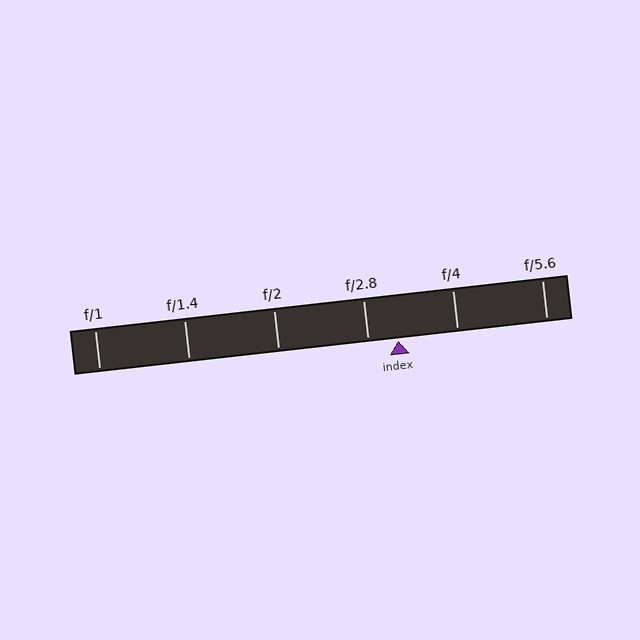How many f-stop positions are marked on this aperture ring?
There are 6 f-stop positions marked.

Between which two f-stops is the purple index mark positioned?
The index mark is between f/2.8 and f/4.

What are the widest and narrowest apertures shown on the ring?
The widest aperture shown is f/1 and the narrowest is f/5.6.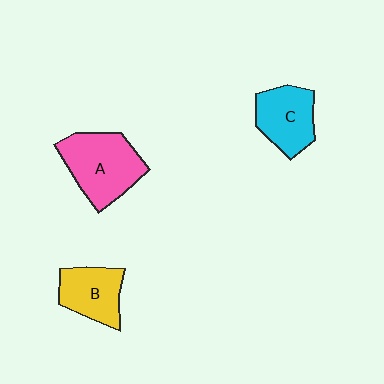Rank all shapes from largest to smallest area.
From largest to smallest: A (pink), C (cyan), B (yellow).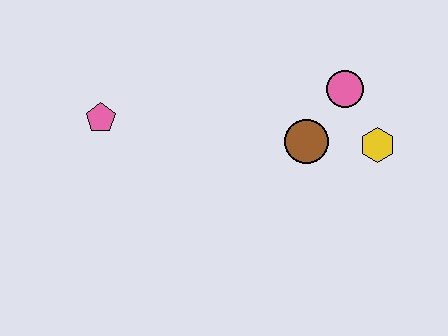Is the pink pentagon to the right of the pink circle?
No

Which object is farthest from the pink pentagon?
The yellow hexagon is farthest from the pink pentagon.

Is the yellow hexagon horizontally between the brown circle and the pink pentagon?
No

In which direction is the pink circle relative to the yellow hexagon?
The pink circle is above the yellow hexagon.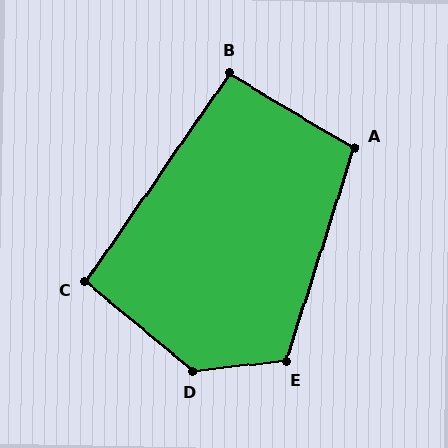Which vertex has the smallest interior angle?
B, at approximately 94 degrees.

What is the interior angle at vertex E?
Approximately 114 degrees (obtuse).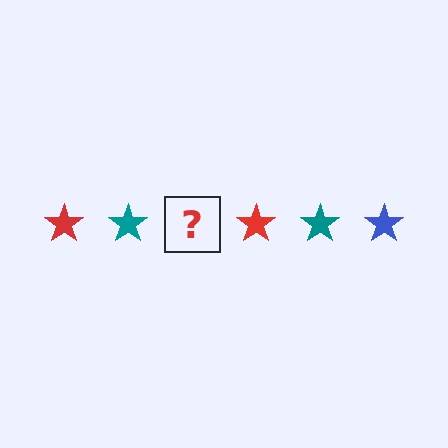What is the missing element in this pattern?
The missing element is a blue star.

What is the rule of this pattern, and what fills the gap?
The rule is that the pattern cycles through red, teal, blue stars. The gap should be filled with a blue star.